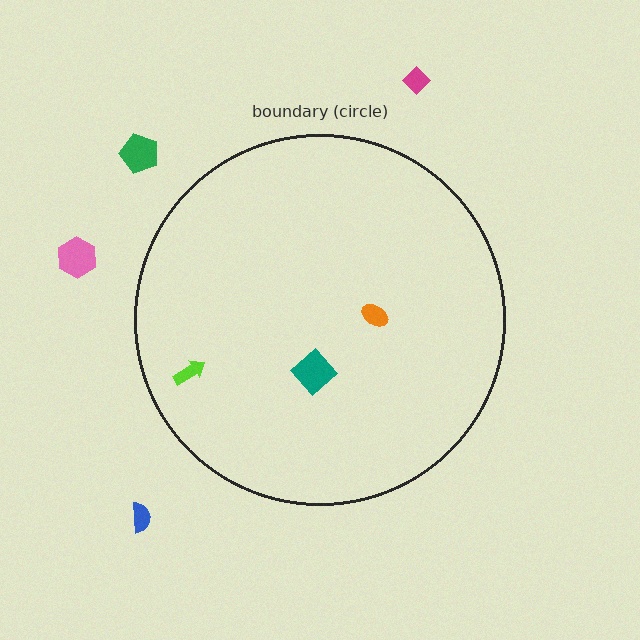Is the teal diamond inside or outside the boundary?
Inside.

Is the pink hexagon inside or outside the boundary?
Outside.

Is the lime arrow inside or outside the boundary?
Inside.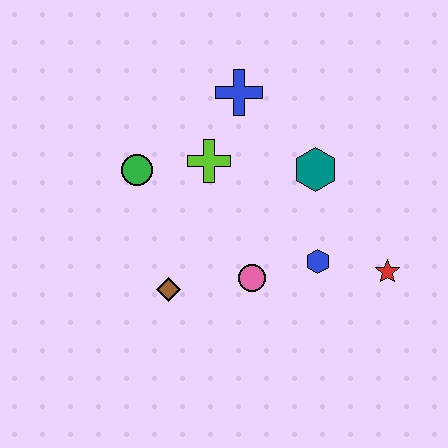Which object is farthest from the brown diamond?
The red star is farthest from the brown diamond.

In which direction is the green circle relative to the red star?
The green circle is to the left of the red star.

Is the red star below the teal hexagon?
Yes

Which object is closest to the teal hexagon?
The blue hexagon is closest to the teal hexagon.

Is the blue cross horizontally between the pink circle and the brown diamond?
Yes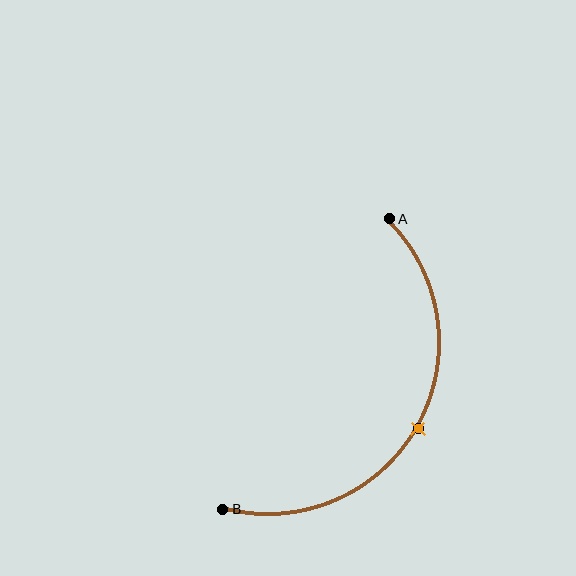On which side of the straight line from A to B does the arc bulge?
The arc bulges to the right of the straight line connecting A and B.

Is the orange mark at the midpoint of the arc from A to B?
Yes. The orange mark lies on the arc at equal arc-length from both A and B — it is the arc midpoint.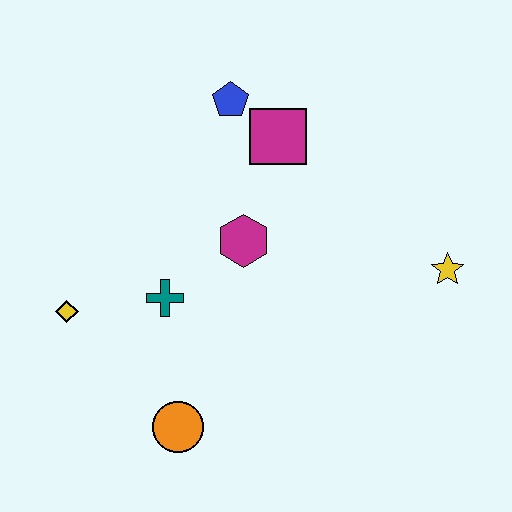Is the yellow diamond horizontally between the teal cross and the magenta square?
No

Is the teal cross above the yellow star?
No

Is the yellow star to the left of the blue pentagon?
No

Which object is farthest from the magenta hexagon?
The yellow star is farthest from the magenta hexagon.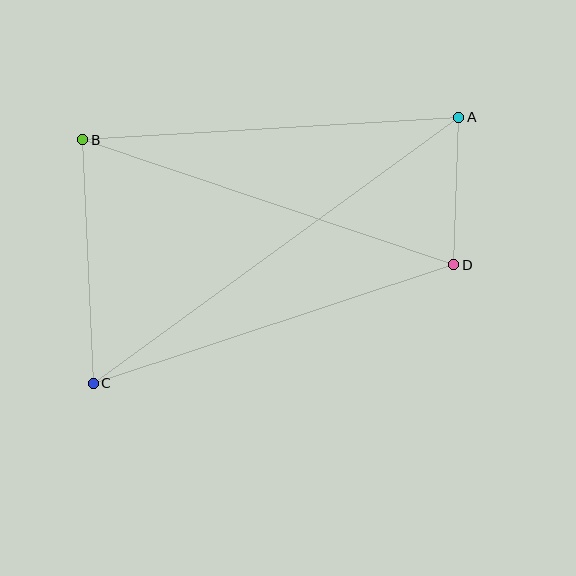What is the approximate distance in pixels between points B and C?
The distance between B and C is approximately 243 pixels.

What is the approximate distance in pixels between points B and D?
The distance between B and D is approximately 392 pixels.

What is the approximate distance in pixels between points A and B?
The distance between A and B is approximately 377 pixels.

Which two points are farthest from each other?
Points A and C are farthest from each other.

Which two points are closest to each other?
Points A and D are closest to each other.